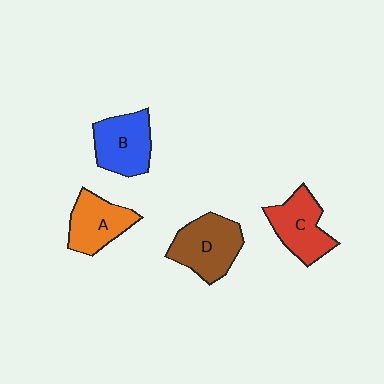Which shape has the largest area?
Shape D (brown).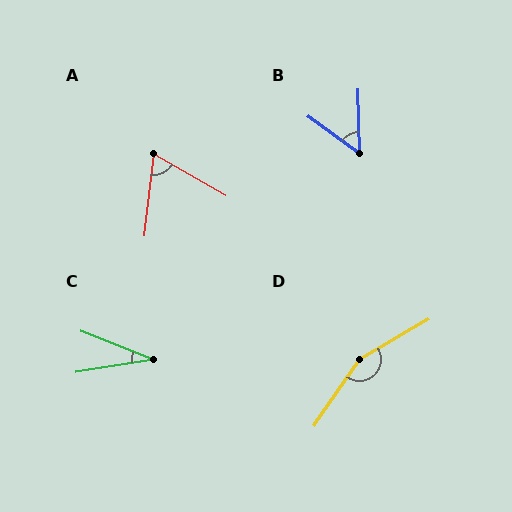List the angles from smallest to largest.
C (31°), B (52°), A (67°), D (155°).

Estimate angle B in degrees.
Approximately 52 degrees.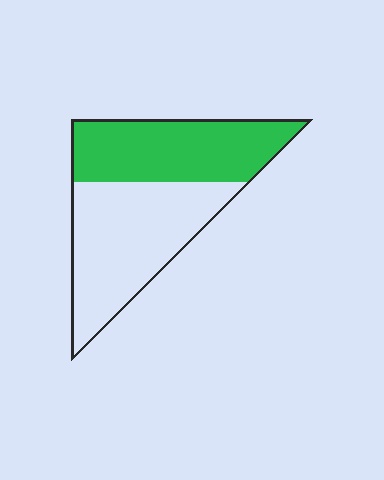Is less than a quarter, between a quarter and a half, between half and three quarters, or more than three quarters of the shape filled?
Between a quarter and a half.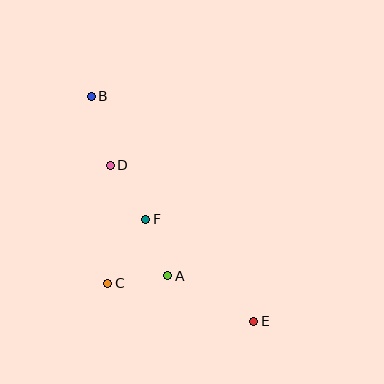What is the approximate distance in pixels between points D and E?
The distance between D and E is approximately 212 pixels.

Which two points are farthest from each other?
Points B and E are farthest from each other.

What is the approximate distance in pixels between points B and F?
The distance between B and F is approximately 134 pixels.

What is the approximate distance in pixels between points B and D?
The distance between B and D is approximately 72 pixels.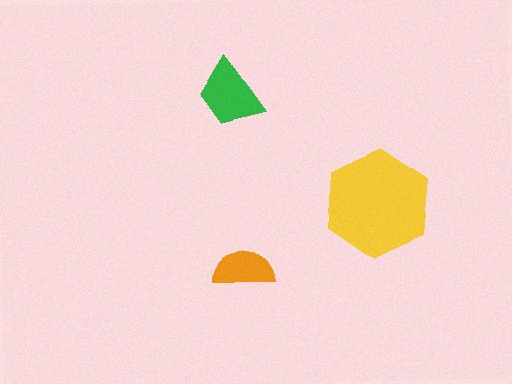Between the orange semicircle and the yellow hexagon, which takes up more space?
The yellow hexagon.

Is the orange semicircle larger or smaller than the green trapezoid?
Smaller.